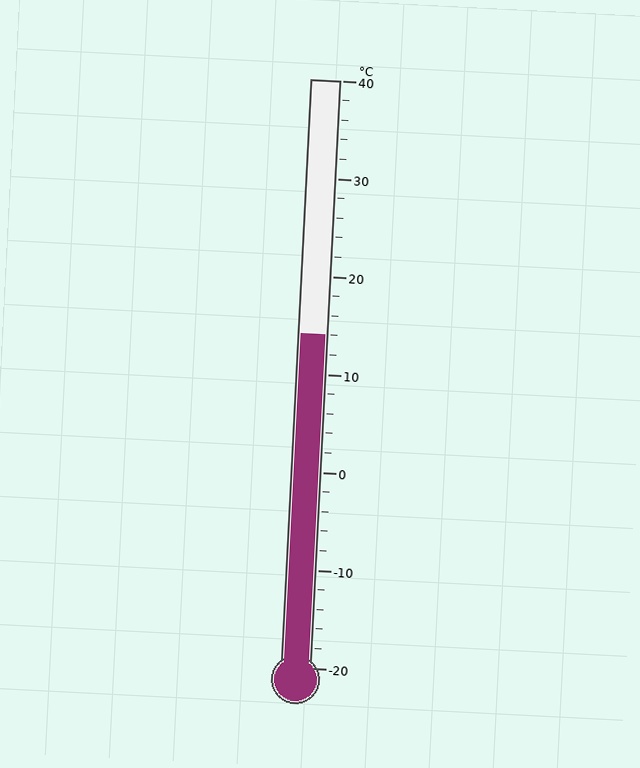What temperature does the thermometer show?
The thermometer shows approximately 14°C.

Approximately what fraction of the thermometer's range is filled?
The thermometer is filled to approximately 55% of its range.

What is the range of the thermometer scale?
The thermometer scale ranges from -20°C to 40°C.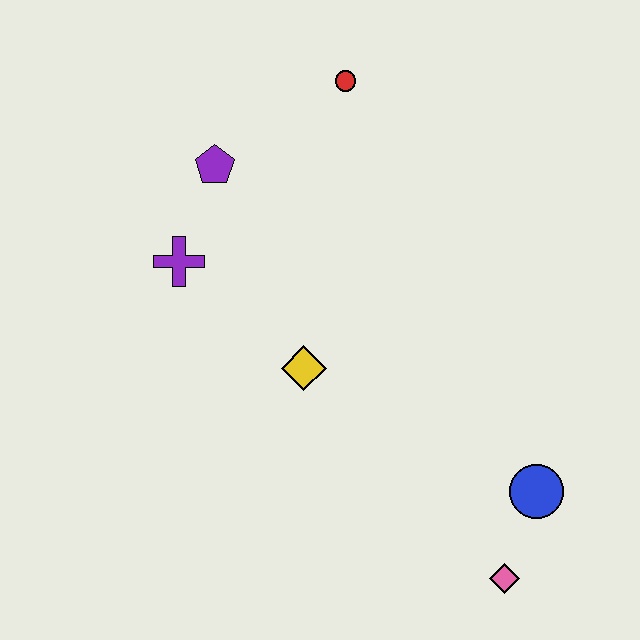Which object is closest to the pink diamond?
The blue circle is closest to the pink diamond.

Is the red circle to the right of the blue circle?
No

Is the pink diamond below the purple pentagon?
Yes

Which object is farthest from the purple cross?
The pink diamond is farthest from the purple cross.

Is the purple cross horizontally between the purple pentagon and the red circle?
No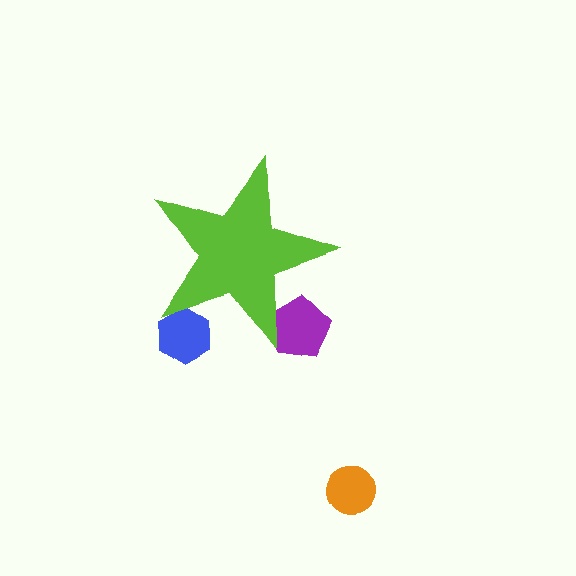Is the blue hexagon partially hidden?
Yes, the blue hexagon is partially hidden behind the lime star.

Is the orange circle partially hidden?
No, the orange circle is fully visible.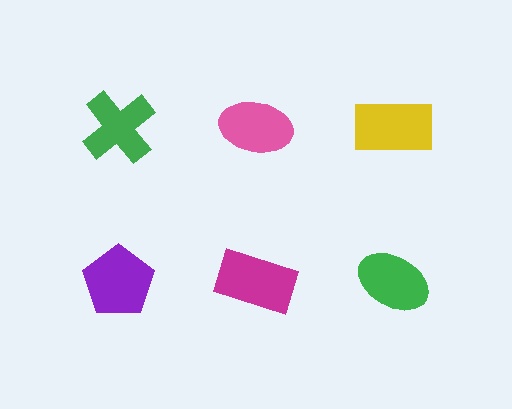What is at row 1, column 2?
A pink ellipse.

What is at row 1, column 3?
A yellow rectangle.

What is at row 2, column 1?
A purple pentagon.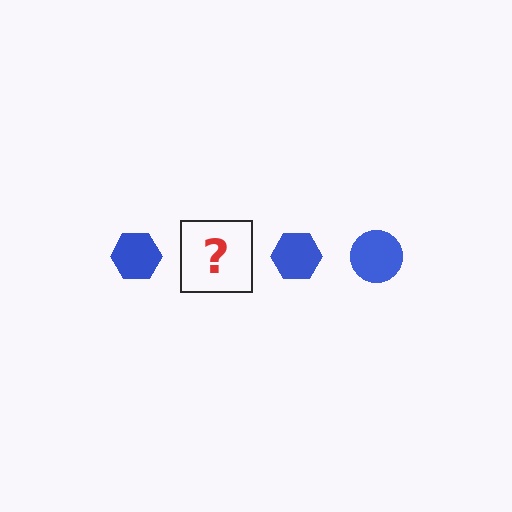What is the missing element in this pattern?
The missing element is a blue circle.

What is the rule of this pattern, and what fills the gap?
The rule is that the pattern cycles through hexagon, circle shapes in blue. The gap should be filled with a blue circle.